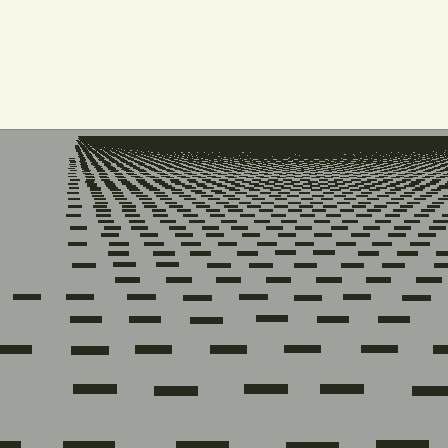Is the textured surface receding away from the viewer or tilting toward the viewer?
The surface is receding away from the viewer. Texture elements get smaller and denser toward the top.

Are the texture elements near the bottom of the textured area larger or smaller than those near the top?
Larger. Near the bottom, elements are closer to the viewer and appear at a bigger on-screen size.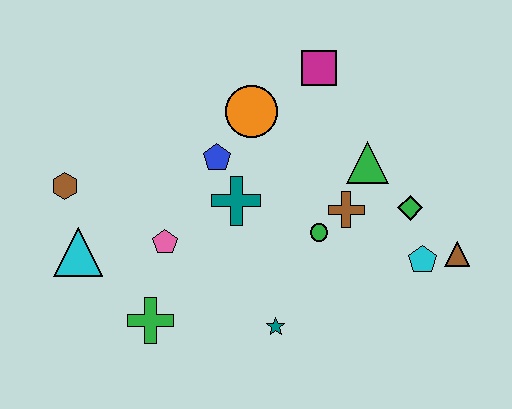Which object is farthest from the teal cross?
The brown triangle is farthest from the teal cross.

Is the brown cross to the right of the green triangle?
No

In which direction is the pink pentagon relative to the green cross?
The pink pentagon is above the green cross.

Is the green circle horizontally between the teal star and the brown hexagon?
No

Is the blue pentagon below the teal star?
No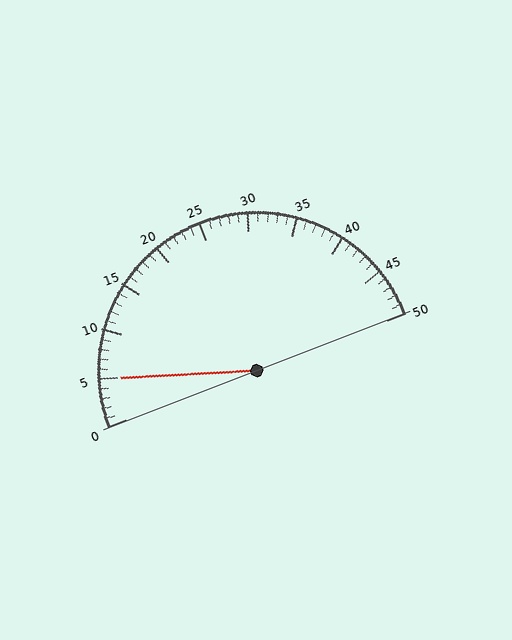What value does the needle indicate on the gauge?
The needle indicates approximately 5.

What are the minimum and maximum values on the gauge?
The gauge ranges from 0 to 50.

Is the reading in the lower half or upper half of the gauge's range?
The reading is in the lower half of the range (0 to 50).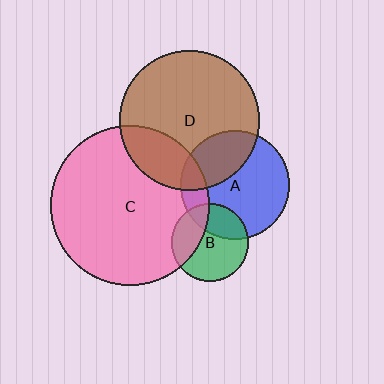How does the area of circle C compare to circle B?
Approximately 4.2 times.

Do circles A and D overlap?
Yes.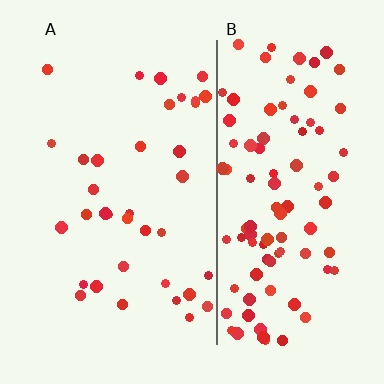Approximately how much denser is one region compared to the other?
Approximately 2.7× — region B over region A.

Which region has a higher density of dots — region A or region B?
B (the right).